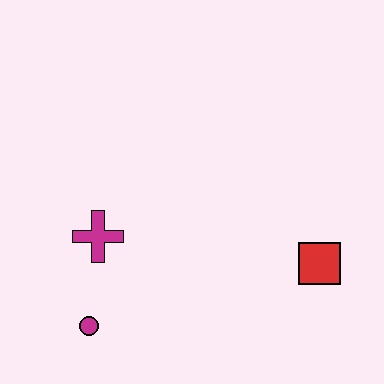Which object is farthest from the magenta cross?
The red square is farthest from the magenta cross.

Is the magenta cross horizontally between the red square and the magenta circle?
Yes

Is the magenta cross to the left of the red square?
Yes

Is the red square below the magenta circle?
No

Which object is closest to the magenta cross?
The magenta circle is closest to the magenta cross.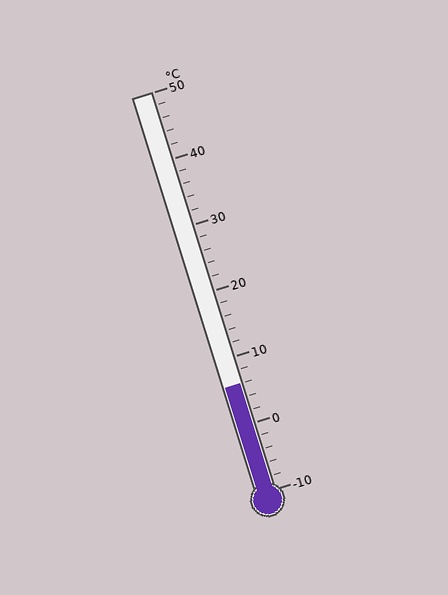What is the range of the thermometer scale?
The thermometer scale ranges from -10°C to 50°C.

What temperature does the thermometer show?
The thermometer shows approximately 6°C.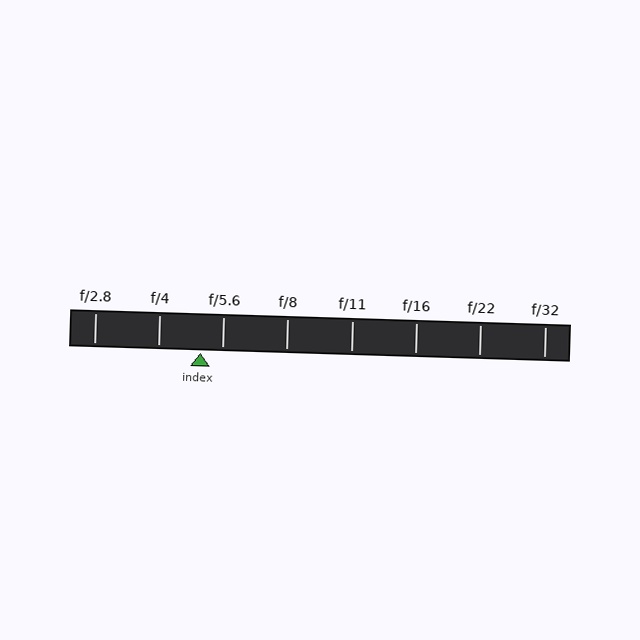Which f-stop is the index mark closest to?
The index mark is closest to f/5.6.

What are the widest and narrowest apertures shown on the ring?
The widest aperture shown is f/2.8 and the narrowest is f/32.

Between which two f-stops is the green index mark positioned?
The index mark is between f/4 and f/5.6.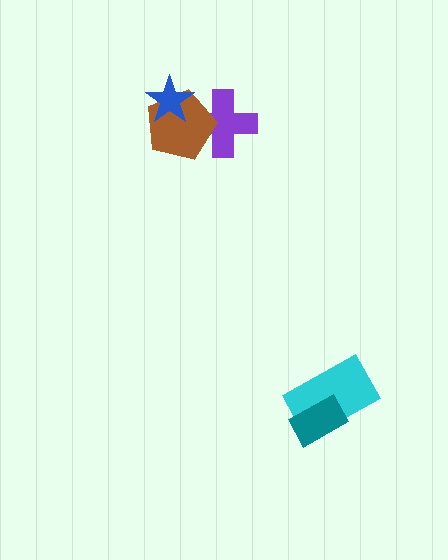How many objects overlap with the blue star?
1 object overlaps with the blue star.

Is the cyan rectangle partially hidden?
Yes, it is partially covered by another shape.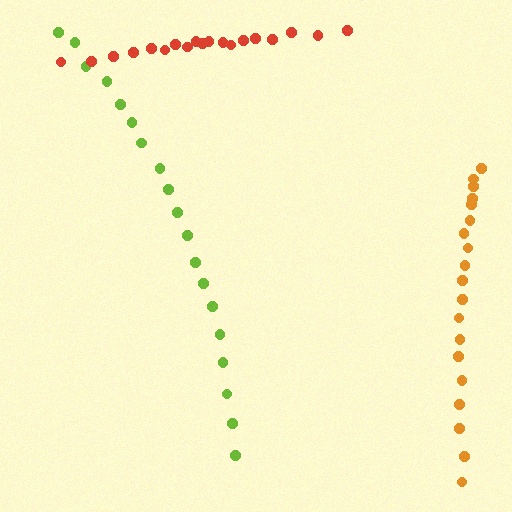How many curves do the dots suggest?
There are 3 distinct paths.